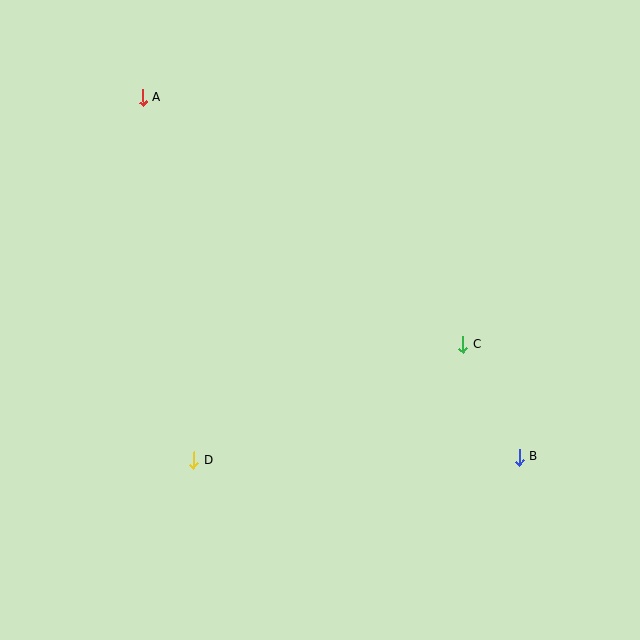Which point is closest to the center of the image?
Point C at (463, 345) is closest to the center.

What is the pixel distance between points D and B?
The distance between D and B is 326 pixels.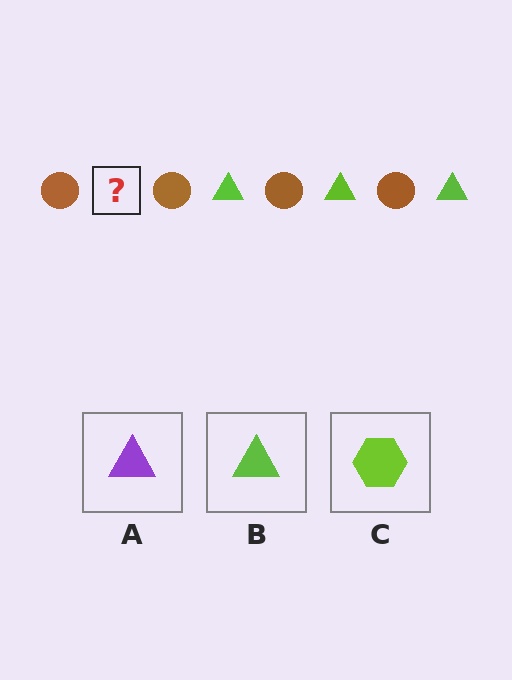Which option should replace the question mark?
Option B.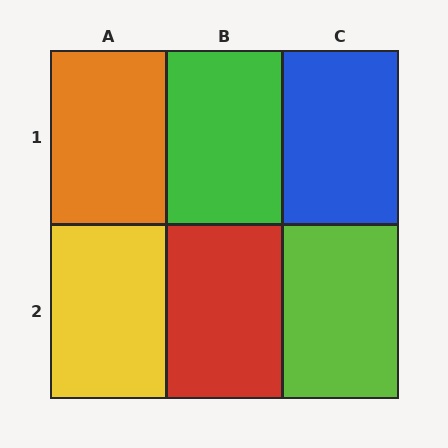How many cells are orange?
1 cell is orange.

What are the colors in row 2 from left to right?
Yellow, red, lime.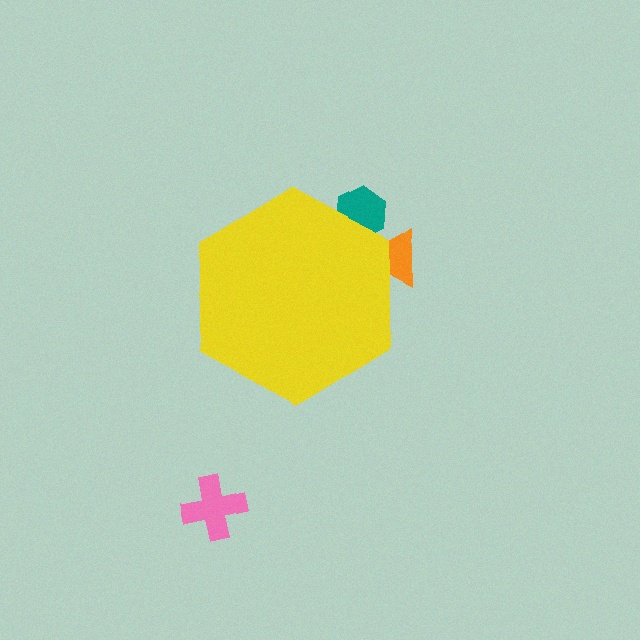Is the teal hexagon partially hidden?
Yes, the teal hexagon is partially hidden behind the yellow hexagon.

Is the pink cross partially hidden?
No, the pink cross is fully visible.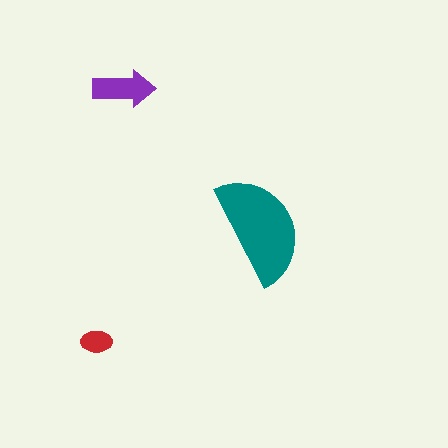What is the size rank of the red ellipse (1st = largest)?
3rd.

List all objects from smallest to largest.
The red ellipse, the purple arrow, the teal semicircle.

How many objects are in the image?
There are 3 objects in the image.